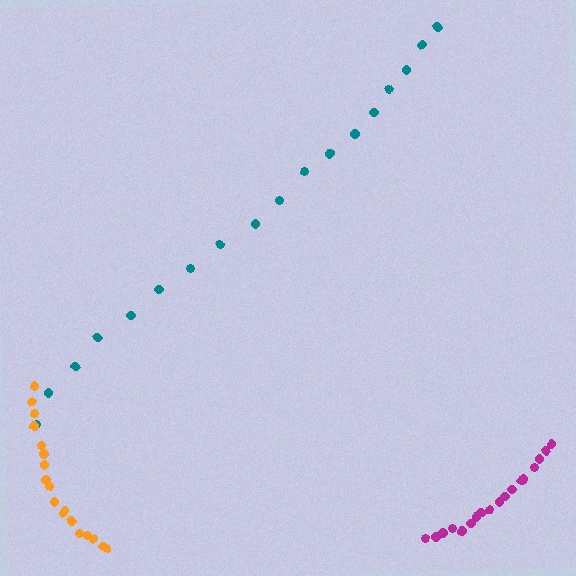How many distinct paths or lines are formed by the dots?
There are 3 distinct paths.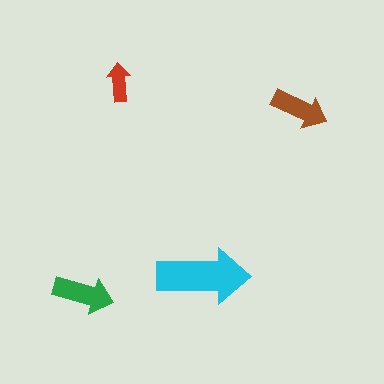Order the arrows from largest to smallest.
the cyan one, the green one, the brown one, the red one.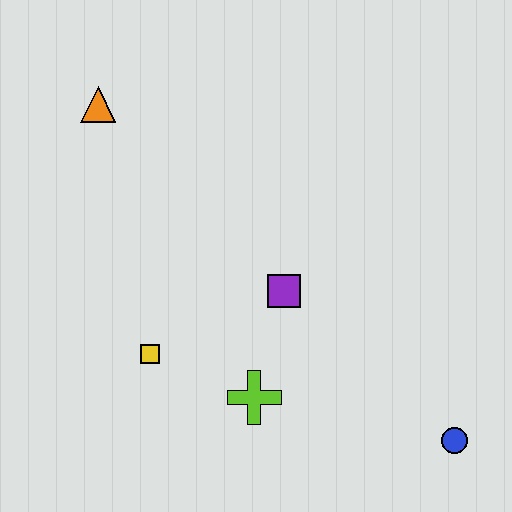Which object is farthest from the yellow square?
The blue circle is farthest from the yellow square.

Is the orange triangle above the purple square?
Yes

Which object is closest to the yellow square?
The lime cross is closest to the yellow square.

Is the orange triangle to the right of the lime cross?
No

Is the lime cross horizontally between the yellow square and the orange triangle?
No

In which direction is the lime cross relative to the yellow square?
The lime cross is to the right of the yellow square.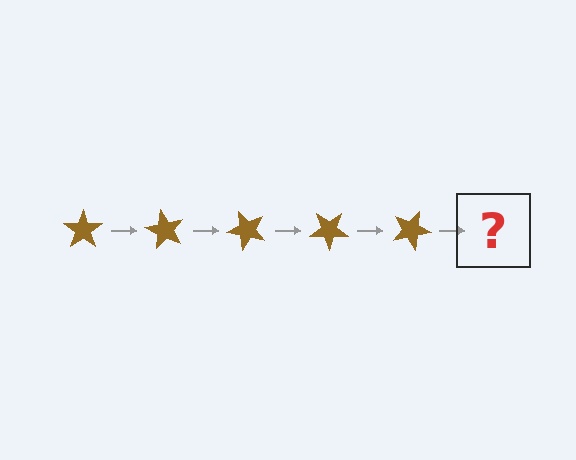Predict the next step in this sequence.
The next step is a brown star rotated 300 degrees.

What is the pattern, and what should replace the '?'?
The pattern is that the star rotates 60 degrees each step. The '?' should be a brown star rotated 300 degrees.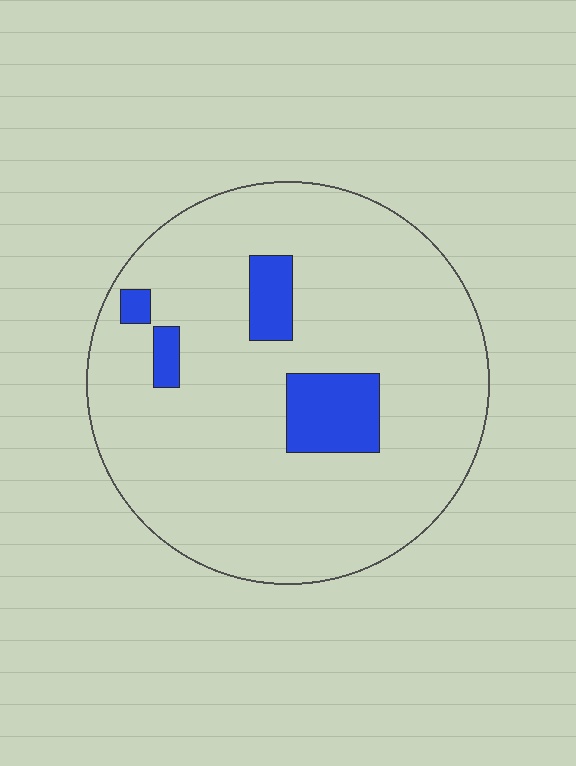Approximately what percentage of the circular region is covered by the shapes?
Approximately 10%.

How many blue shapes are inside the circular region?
4.